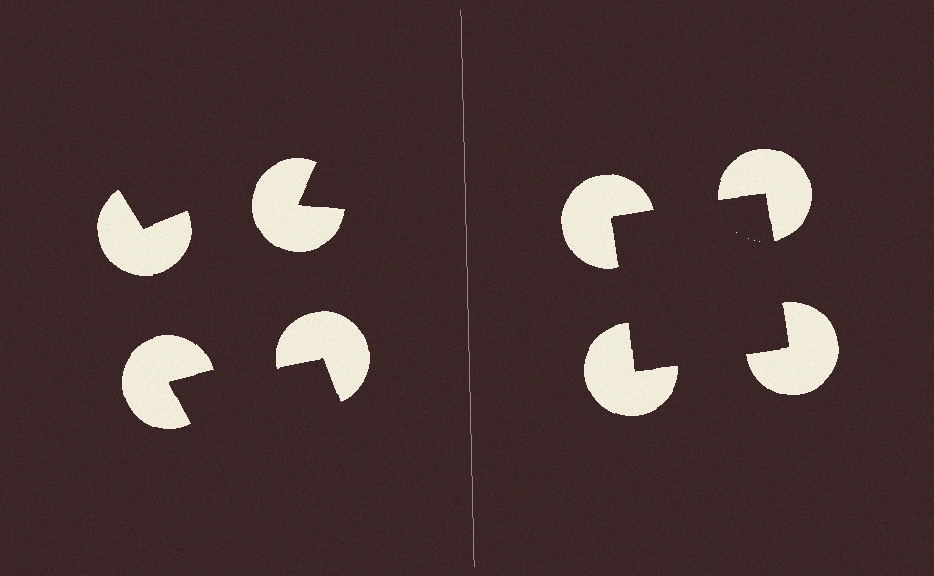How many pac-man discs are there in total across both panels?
8 — 4 on each side.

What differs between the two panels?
The pac-man discs are positioned identically on both sides; only the wedge orientations differ. On the right they align to a square; on the left they are misaligned.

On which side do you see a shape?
An illusory square appears on the right side. On the left side the wedge cuts are rotated, so no coherent shape forms.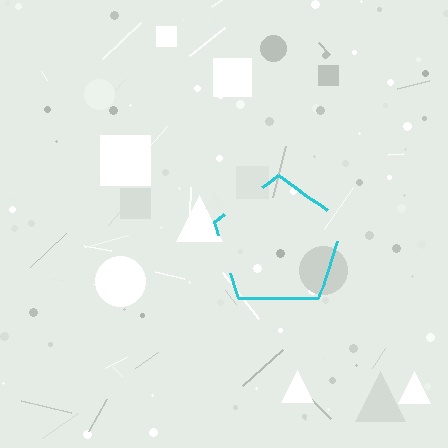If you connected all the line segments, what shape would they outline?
They would outline a pentagon.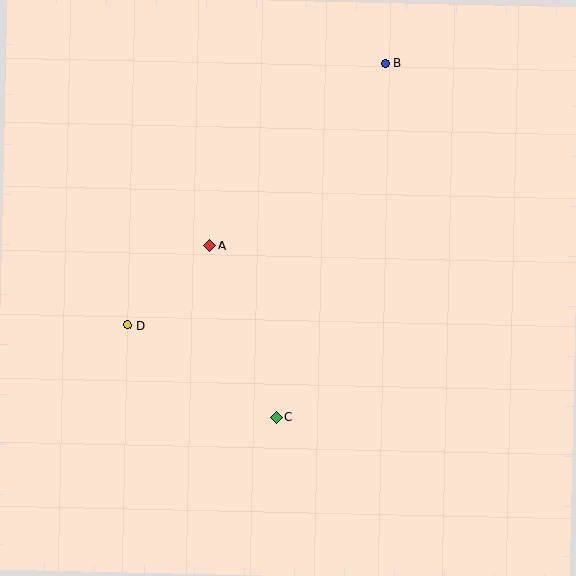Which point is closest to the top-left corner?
Point A is closest to the top-left corner.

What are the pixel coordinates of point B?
Point B is at (385, 63).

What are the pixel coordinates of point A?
Point A is at (209, 246).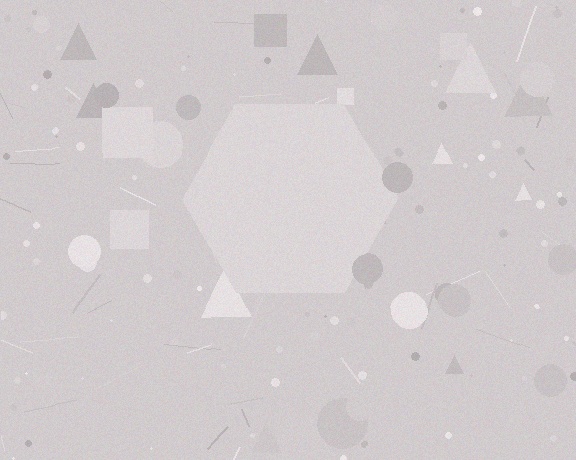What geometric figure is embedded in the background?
A hexagon is embedded in the background.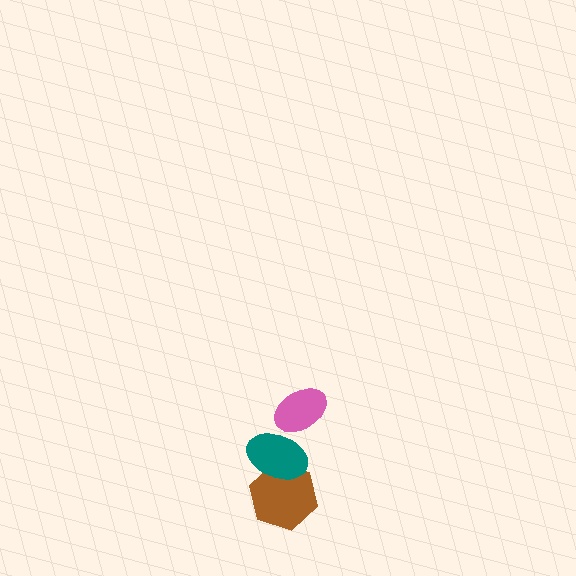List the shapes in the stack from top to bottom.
From top to bottom: the pink ellipse, the teal ellipse, the brown hexagon.